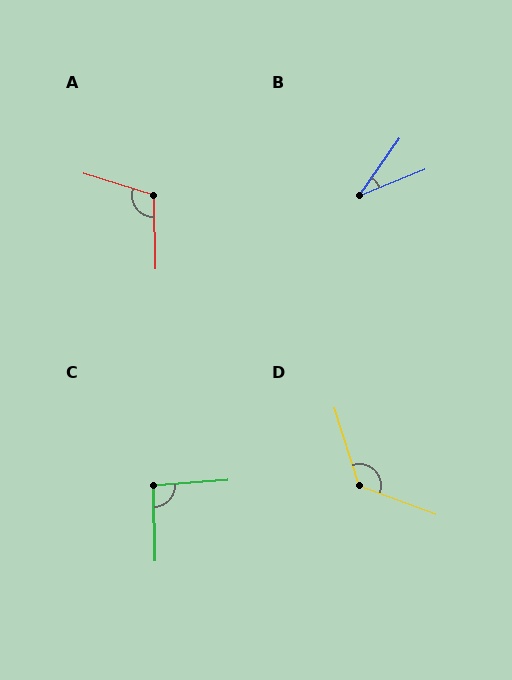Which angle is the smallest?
B, at approximately 33 degrees.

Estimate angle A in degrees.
Approximately 109 degrees.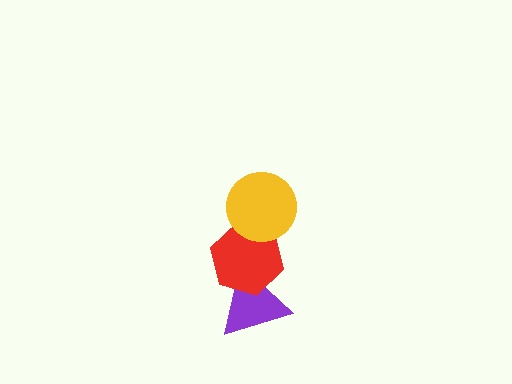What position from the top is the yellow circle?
The yellow circle is 1st from the top.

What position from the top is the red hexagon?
The red hexagon is 2nd from the top.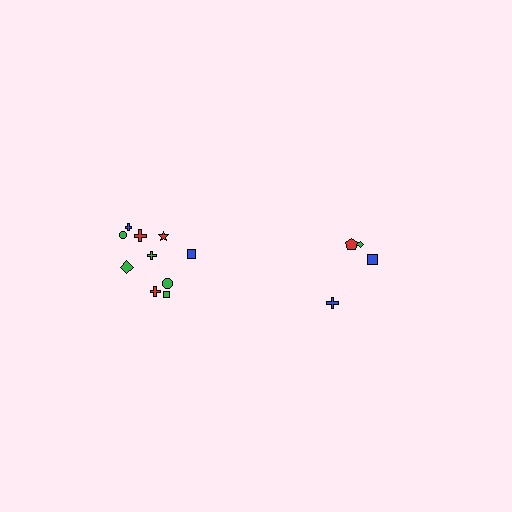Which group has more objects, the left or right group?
The left group.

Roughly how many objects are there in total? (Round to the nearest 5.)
Roughly 15 objects in total.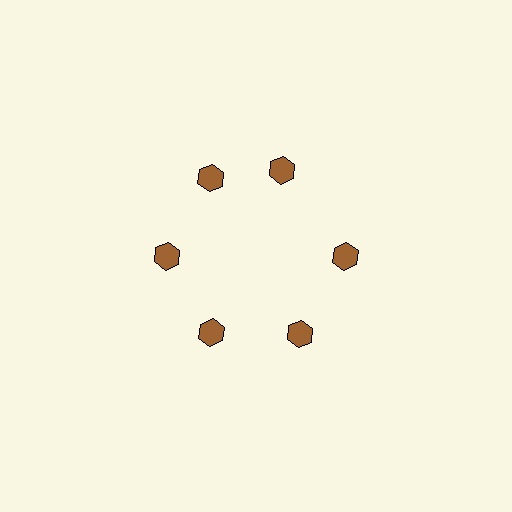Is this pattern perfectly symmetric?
No. The 6 brown hexagons are arranged in a ring, but one element near the 1 o'clock position is rotated out of alignment along the ring, breaking the 6-fold rotational symmetry.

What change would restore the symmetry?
The symmetry would be restored by rotating it back into even spacing with its neighbors so that all 6 hexagons sit at equal angles and equal distance from the center.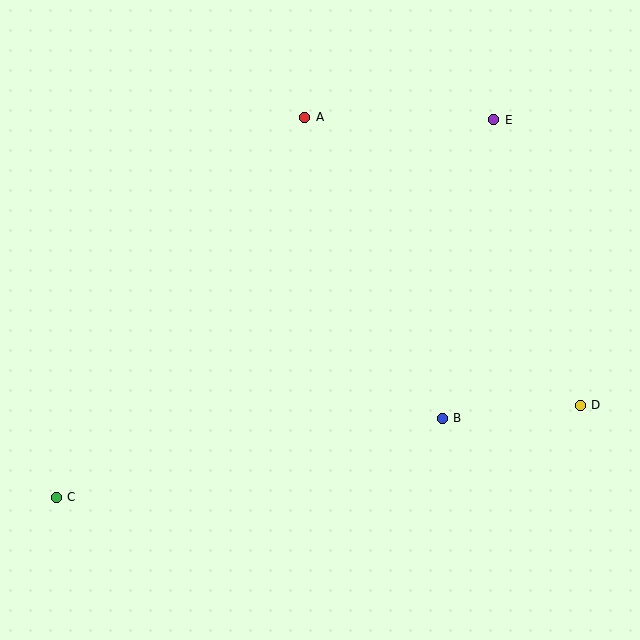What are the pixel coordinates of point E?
Point E is at (494, 120).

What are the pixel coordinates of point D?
Point D is at (580, 405).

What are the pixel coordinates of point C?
Point C is at (56, 497).